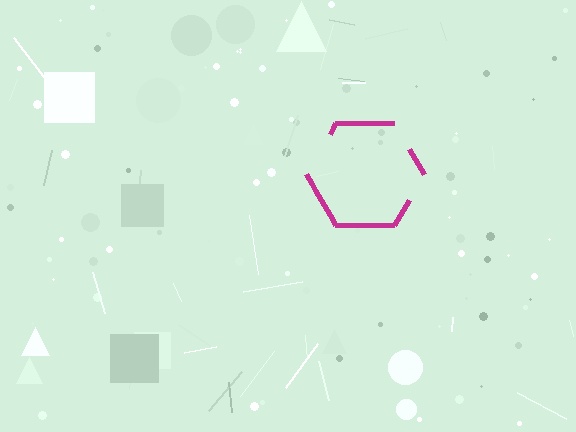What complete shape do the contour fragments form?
The contour fragments form a hexagon.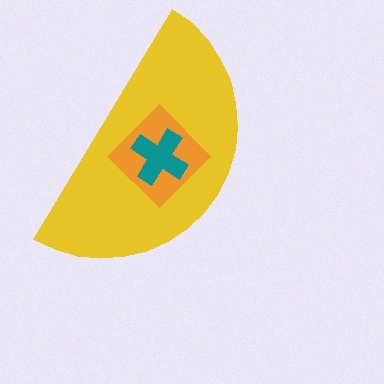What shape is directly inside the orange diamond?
The teal cross.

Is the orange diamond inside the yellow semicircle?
Yes.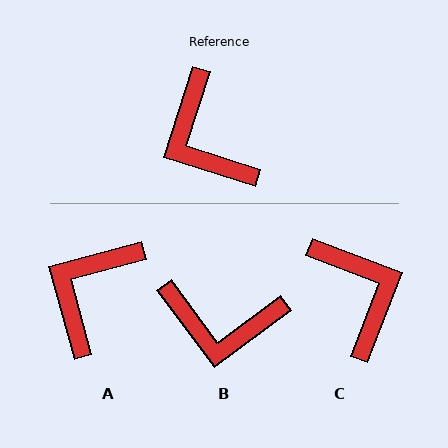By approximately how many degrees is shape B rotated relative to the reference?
Approximately 54 degrees counter-clockwise.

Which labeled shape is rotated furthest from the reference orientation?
C, about 177 degrees away.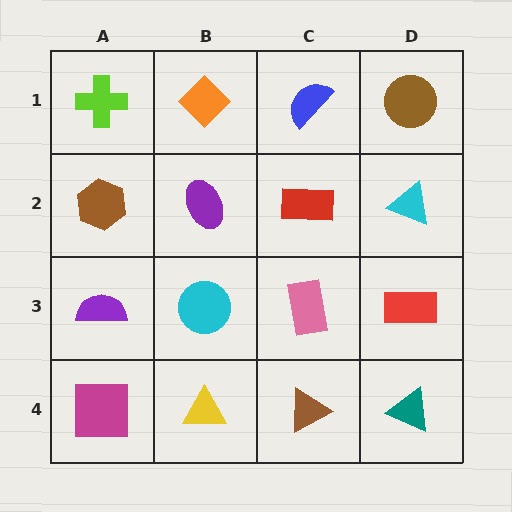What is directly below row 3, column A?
A magenta square.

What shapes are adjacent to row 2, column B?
An orange diamond (row 1, column B), a cyan circle (row 3, column B), a brown hexagon (row 2, column A), a red rectangle (row 2, column C).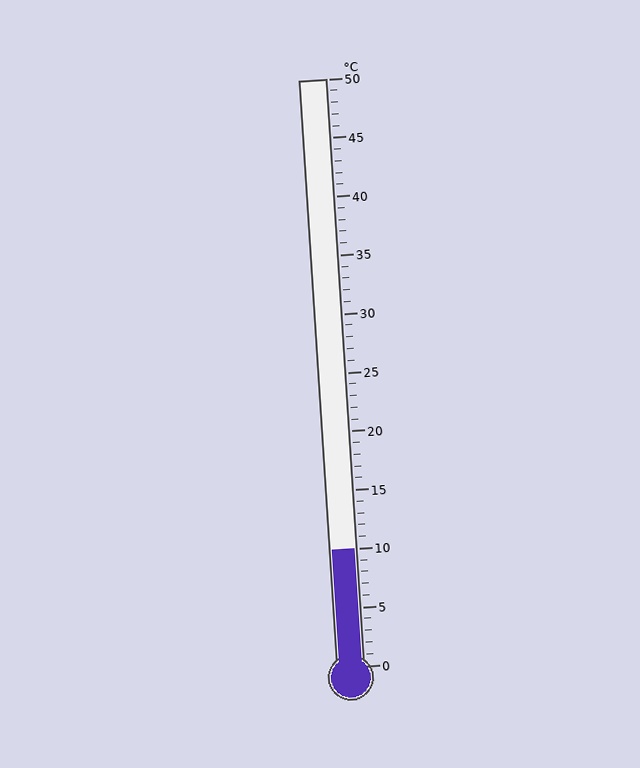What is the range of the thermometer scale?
The thermometer scale ranges from 0°C to 50°C.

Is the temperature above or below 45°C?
The temperature is below 45°C.